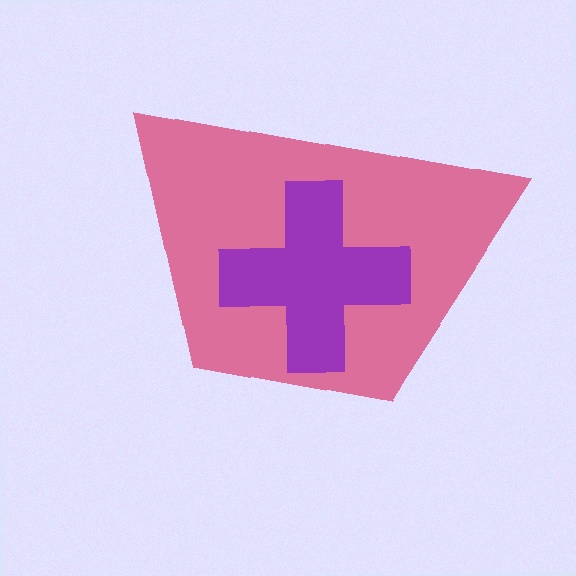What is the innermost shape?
The purple cross.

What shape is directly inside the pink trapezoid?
The purple cross.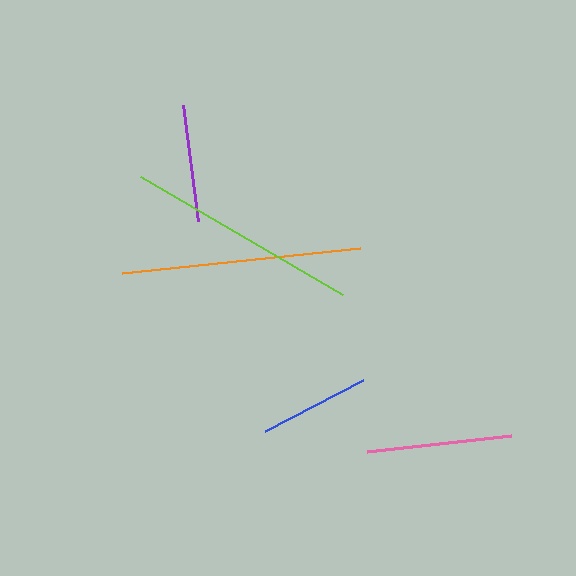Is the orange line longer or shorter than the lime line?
The orange line is longer than the lime line.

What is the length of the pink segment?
The pink segment is approximately 145 pixels long.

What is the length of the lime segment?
The lime segment is approximately 234 pixels long.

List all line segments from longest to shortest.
From longest to shortest: orange, lime, pink, purple, blue.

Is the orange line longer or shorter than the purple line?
The orange line is longer than the purple line.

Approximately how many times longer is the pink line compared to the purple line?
The pink line is approximately 1.2 times the length of the purple line.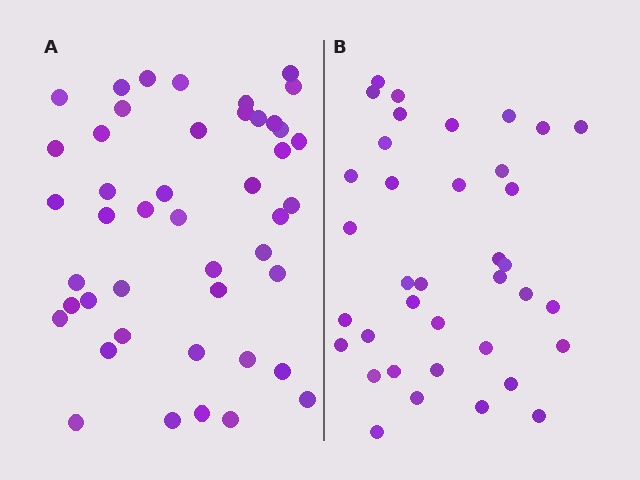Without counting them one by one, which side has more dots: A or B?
Region A (the left region) has more dots.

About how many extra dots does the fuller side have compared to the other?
Region A has roughly 8 or so more dots than region B.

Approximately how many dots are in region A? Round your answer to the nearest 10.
About 40 dots. (The exact count is 45, which rounds to 40.)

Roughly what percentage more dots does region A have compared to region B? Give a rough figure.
About 20% more.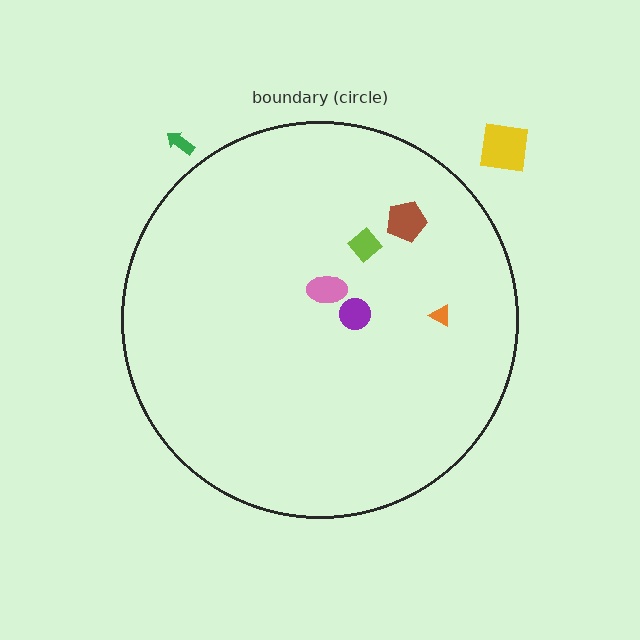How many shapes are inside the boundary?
5 inside, 2 outside.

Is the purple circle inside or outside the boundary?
Inside.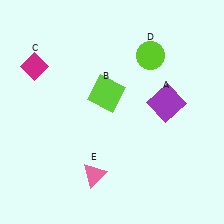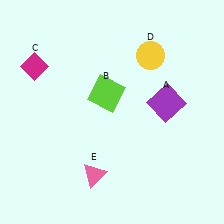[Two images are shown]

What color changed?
The circle (D) changed from lime in Image 1 to yellow in Image 2.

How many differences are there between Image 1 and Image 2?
There is 1 difference between the two images.